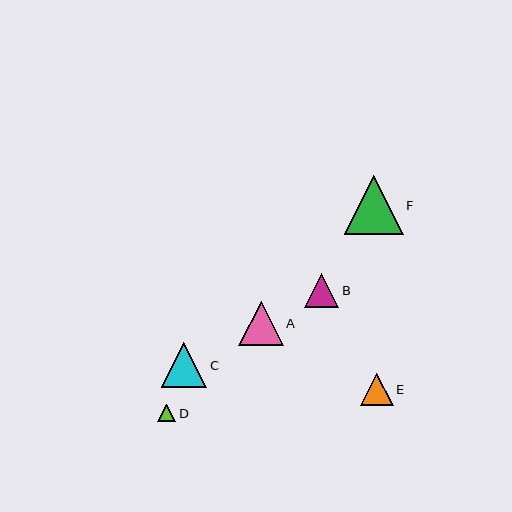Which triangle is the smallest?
Triangle D is the smallest with a size of approximately 18 pixels.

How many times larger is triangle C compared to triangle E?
Triangle C is approximately 1.4 times the size of triangle E.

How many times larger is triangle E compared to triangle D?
Triangle E is approximately 1.8 times the size of triangle D.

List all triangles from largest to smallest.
From largest to smallest: F, C, A, B, E, D.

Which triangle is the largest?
Triangle F is the largest with a size of approximately 59 pixels.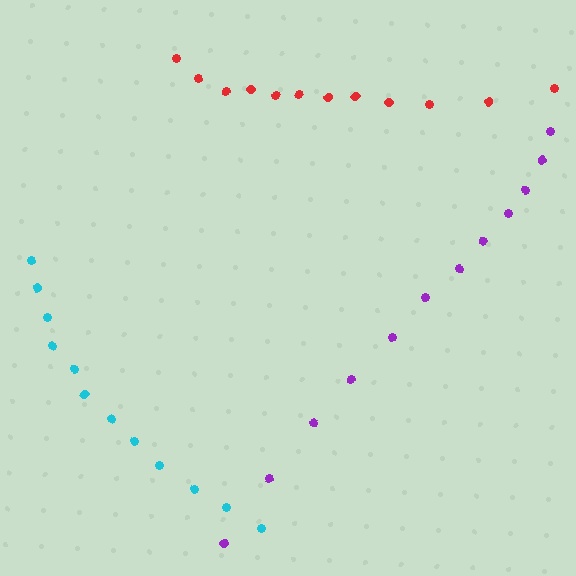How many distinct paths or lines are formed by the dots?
There are 3 distinct paths.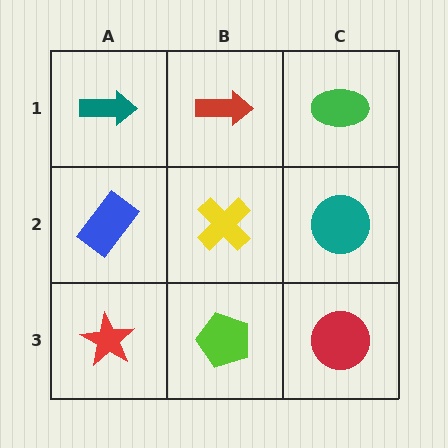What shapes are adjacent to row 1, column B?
A yellow cross (row 2, column B), a teal arrow (row 1, column A), a green ellipse (row 1, column C).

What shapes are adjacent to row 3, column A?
A blue rectangle (row 2, column A), a lime pentagon (row 3, column B).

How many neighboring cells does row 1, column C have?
2.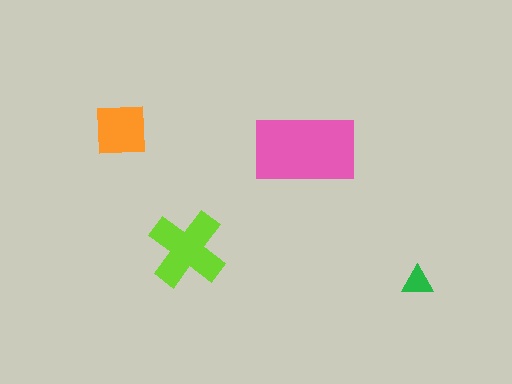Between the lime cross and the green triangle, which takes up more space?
The lime cross.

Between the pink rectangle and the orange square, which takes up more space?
The pink rectangle.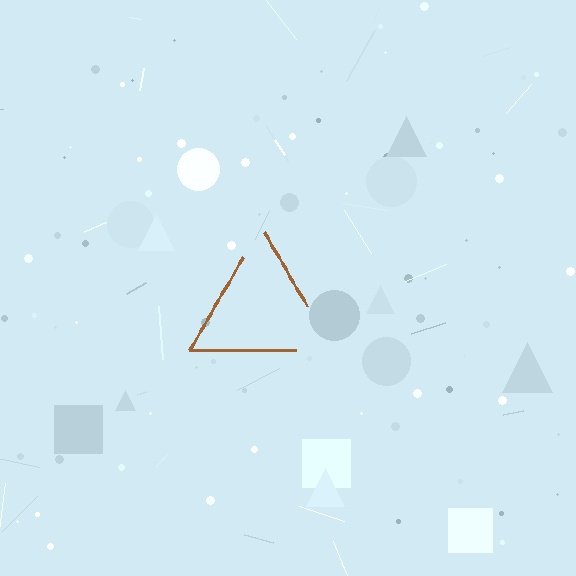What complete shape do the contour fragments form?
The contour fragments form a triangle.